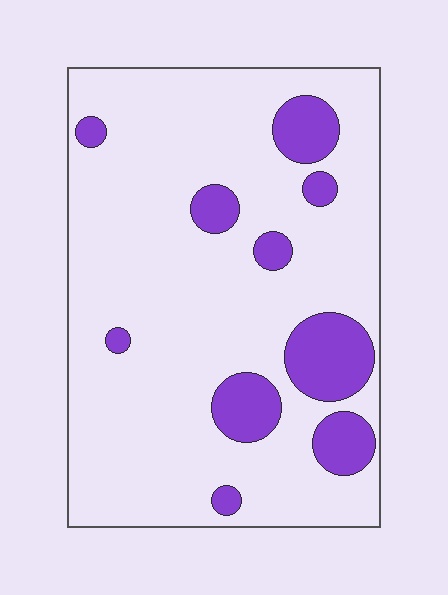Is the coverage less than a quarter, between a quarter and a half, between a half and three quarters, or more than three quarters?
Less than a quarter.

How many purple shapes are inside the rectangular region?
10.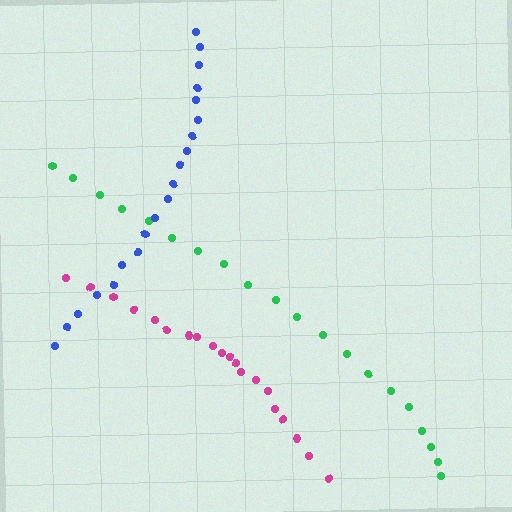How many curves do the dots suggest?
There are 3 distinct paths.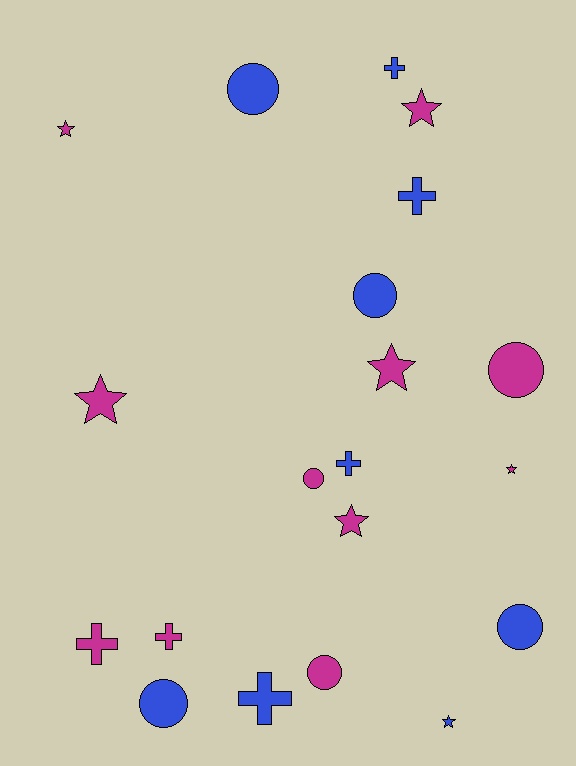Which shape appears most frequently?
Circle, with 7 objects.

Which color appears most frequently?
Magenta, with 11 objects.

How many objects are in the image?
There are 20 objects.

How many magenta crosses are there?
There are 2 magenta crosses.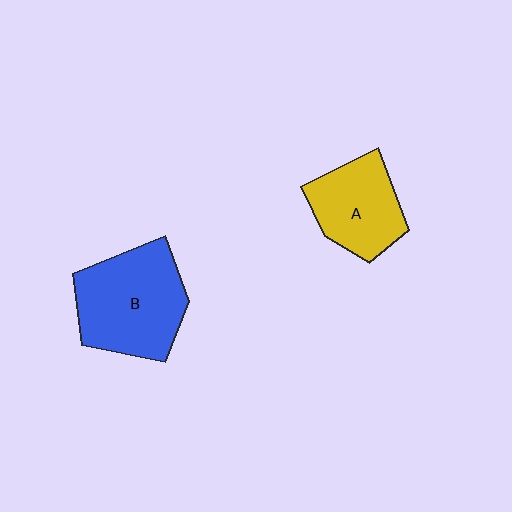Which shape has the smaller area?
Shape A (yellow).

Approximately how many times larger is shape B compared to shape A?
Approximately 1.4 times.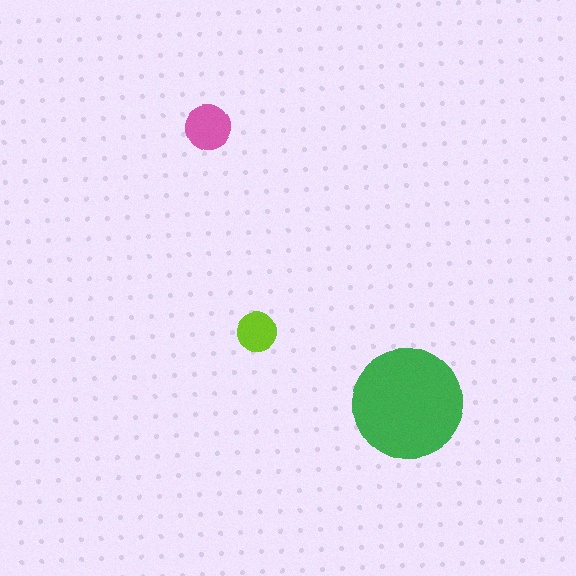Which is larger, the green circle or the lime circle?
The green one.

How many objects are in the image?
There are 3 objects in the image.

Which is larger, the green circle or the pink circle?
The green one.